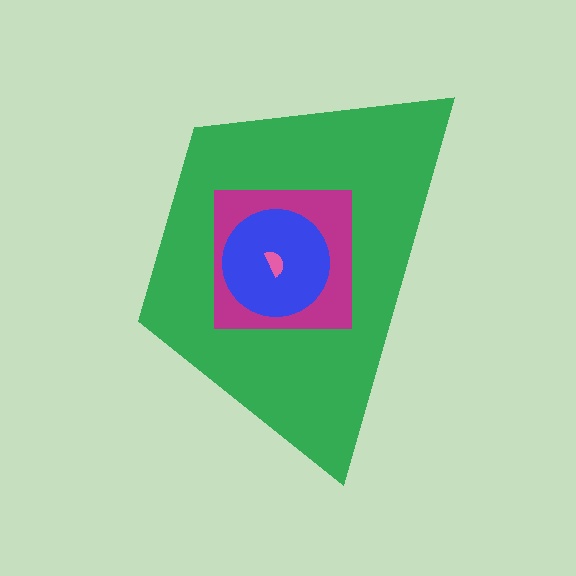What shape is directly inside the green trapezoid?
The magenta square.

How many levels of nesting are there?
4.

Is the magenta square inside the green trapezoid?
Yes.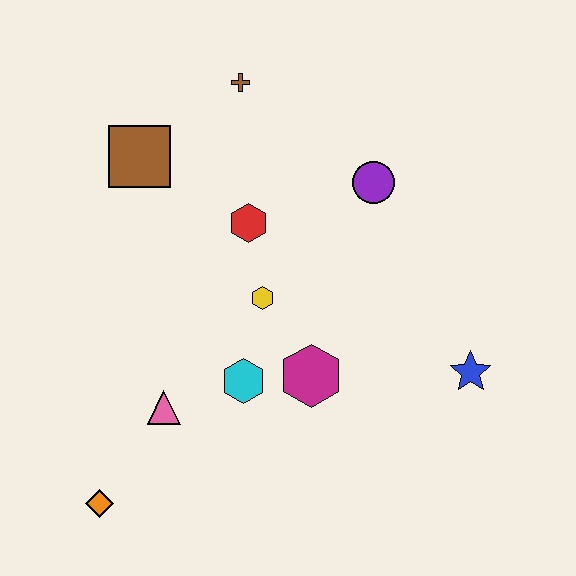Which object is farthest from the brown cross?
The orange diamond is farthest from the brown cross.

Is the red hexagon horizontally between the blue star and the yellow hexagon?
No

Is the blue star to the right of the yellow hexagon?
Yes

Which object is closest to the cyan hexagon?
The magenta hexagon is closest to the cyan hexagon.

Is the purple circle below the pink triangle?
No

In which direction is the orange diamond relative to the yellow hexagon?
The orange diamond is below the yellow hexagon.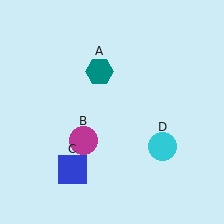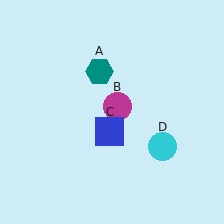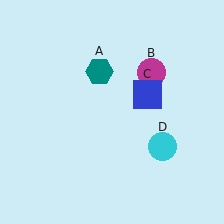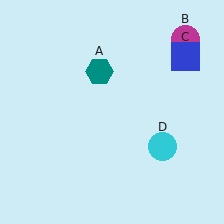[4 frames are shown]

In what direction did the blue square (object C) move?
The blue square (object C) moved up and to the right.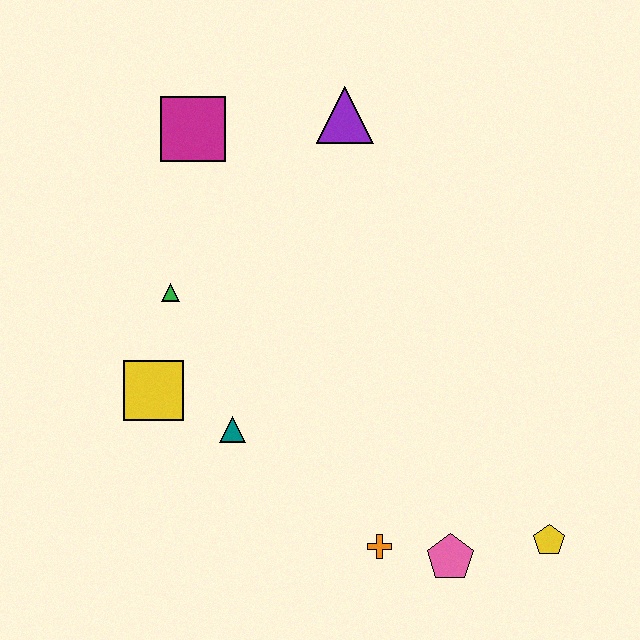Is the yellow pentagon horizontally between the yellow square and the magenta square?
No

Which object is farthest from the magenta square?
The yellow pentagon is farthest from the magenta square.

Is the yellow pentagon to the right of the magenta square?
Yes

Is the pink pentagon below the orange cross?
Yes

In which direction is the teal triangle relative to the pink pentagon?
The teal triangle is to the left of the pink pentagon.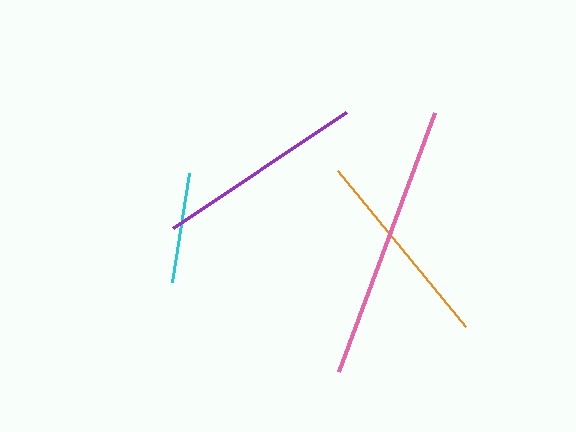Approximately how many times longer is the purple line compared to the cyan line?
The purple line is approximately 1.9 times the length of the cyan line.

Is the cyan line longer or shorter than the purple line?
The purple line is longer than the cyan line.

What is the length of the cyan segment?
The cyan segment is approximately 111 pixels long.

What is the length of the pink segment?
The pink segment is approximately 277 pixels long.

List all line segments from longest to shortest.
From longest to shortest: pink, purple, orange, cyan.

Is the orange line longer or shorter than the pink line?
The pink line is longer than the orange line.